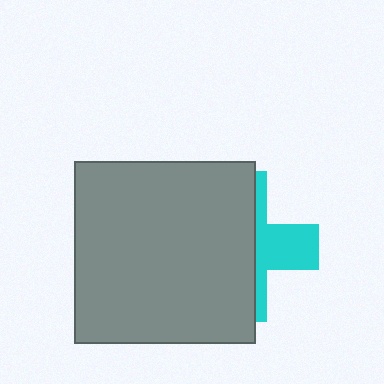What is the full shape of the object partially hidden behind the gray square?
The partially hidden object is a cyan cross.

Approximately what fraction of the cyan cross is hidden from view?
Roughly 64% of the cyan cross is hidden behind the gray square.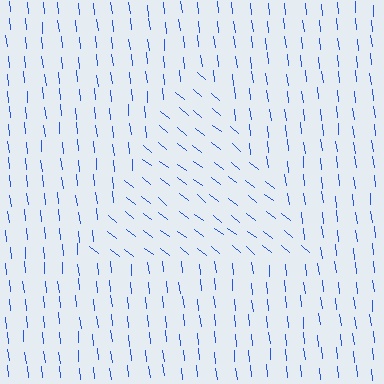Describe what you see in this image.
The image is filled with small blue line segments. A triangle region in the image has lines oriented differently from the surrounding lines, creating a visible texture boundary.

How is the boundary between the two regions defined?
The boundary is defined purely by a change in line orientation (approximately 45 degrees difference). All lines are the same color and thickness.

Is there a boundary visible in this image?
Yes, there is a texture boundary formed by a change in line orientation.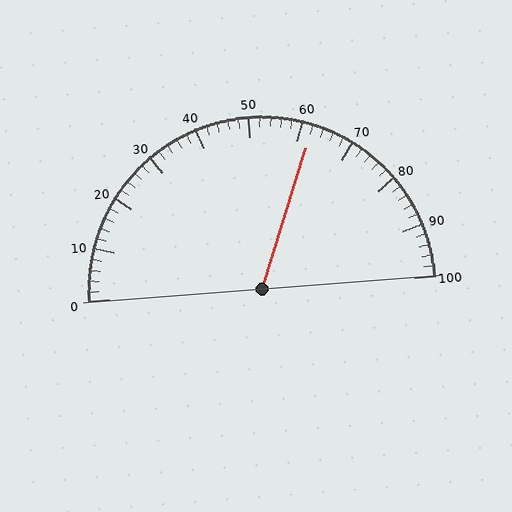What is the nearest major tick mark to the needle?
The nearest major tick mark is 60.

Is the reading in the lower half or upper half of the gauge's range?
The reading is in the upper half of the range (0 to 100).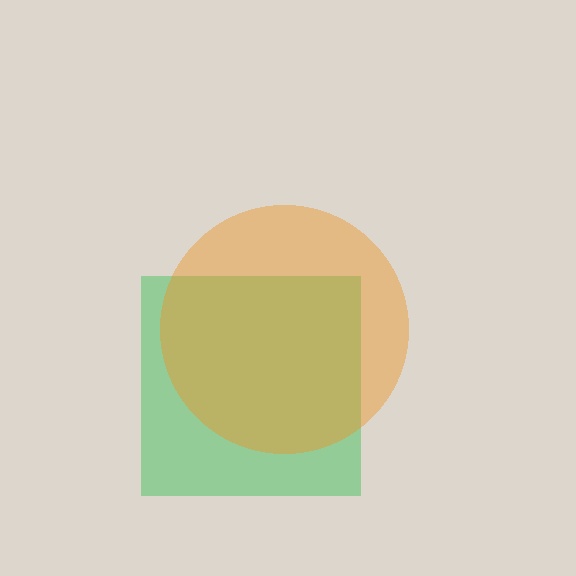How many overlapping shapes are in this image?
There are 2 overlapping shapes in the image.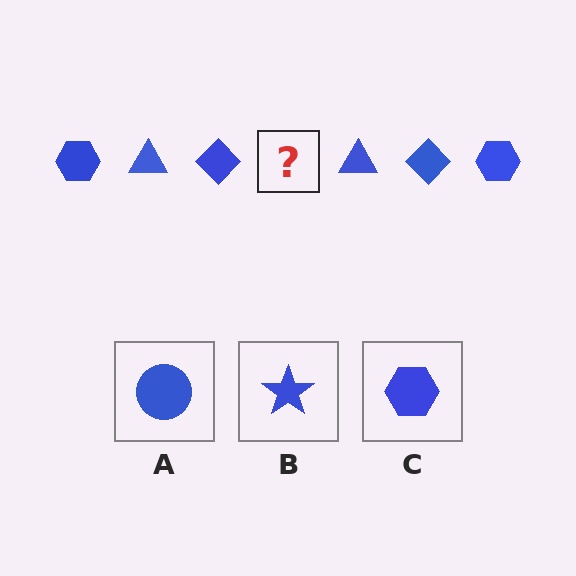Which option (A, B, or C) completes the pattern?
C.